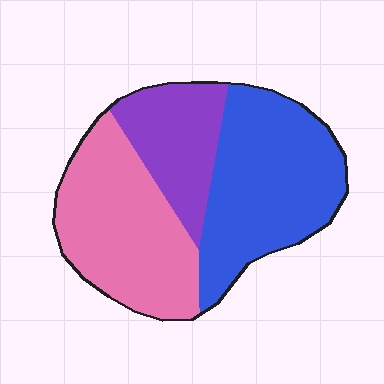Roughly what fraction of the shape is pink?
Pink takes up about three eighths (3/8) of the shape.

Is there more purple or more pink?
Pink.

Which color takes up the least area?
Purple, at roughly 20%.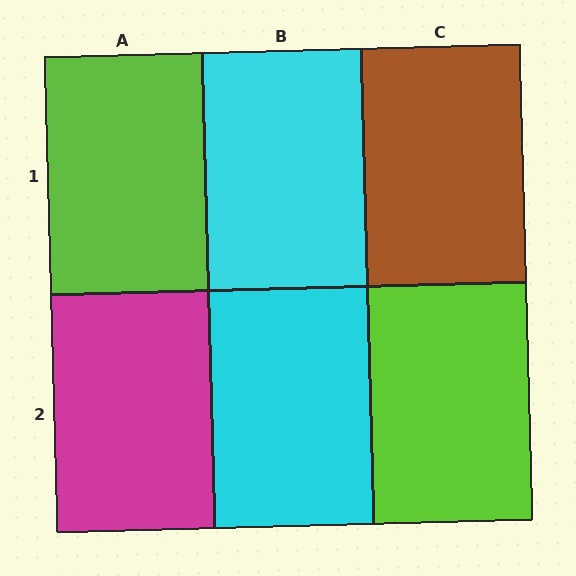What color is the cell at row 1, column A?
Lime.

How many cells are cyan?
2 cells are cyan.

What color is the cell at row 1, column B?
Cyan.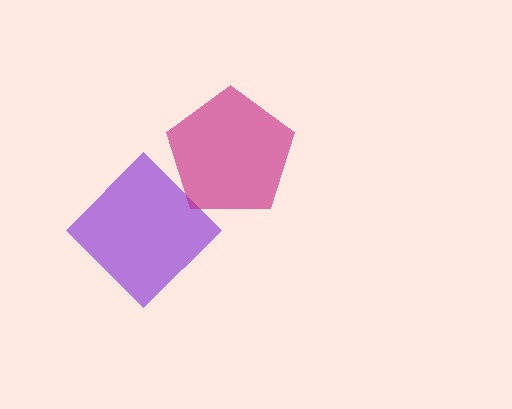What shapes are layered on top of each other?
The layered shapes are: a purple diamond, a magenta pentagon.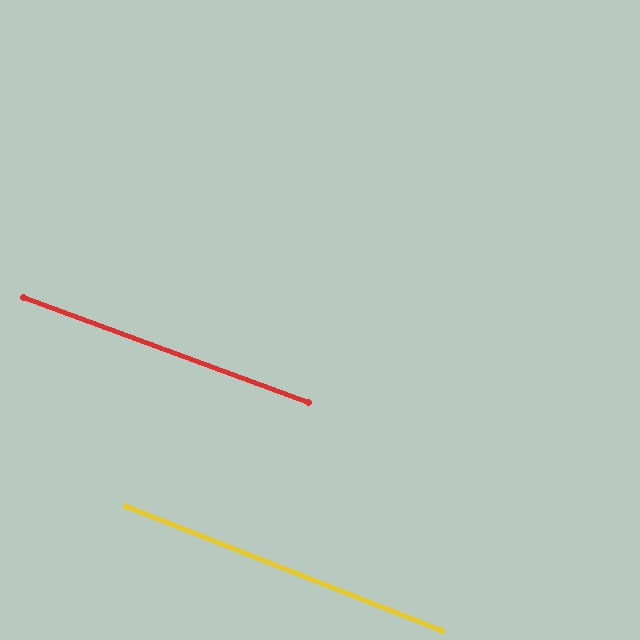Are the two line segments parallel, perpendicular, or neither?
Parallel — their directions differ by only 1.4°.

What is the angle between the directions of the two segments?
Approximately 1 degree.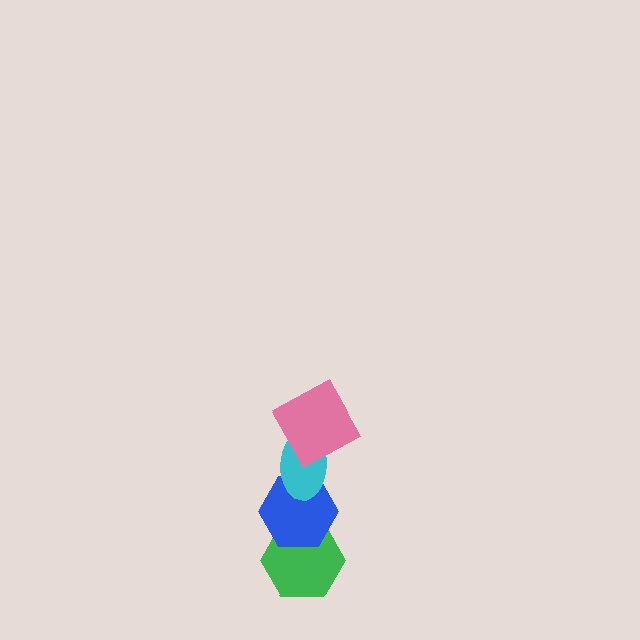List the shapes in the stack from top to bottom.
From top to bottom: the pink square, the cyan ellipse, the blue hexagon, the green hexagon.